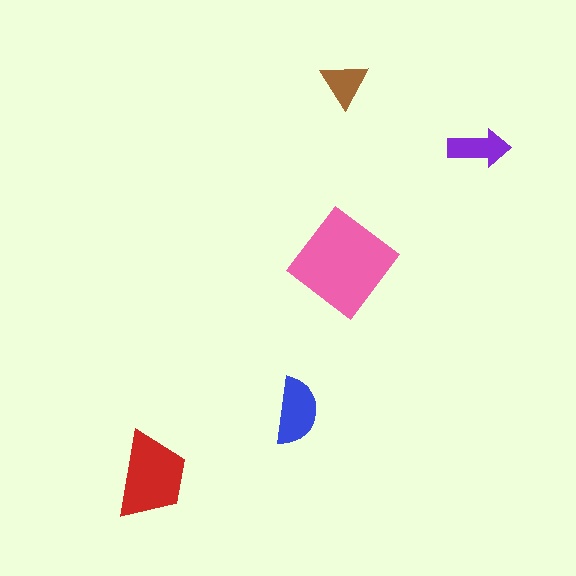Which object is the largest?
The pink diamond.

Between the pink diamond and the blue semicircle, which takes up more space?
The pink diamond.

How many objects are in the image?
There are 5 objects in the image.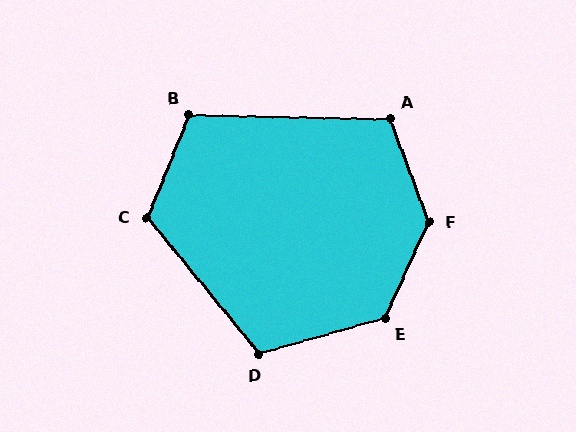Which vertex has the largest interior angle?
F, at approximately 135 degrees.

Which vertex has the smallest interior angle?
B, at approximately 111 degrees.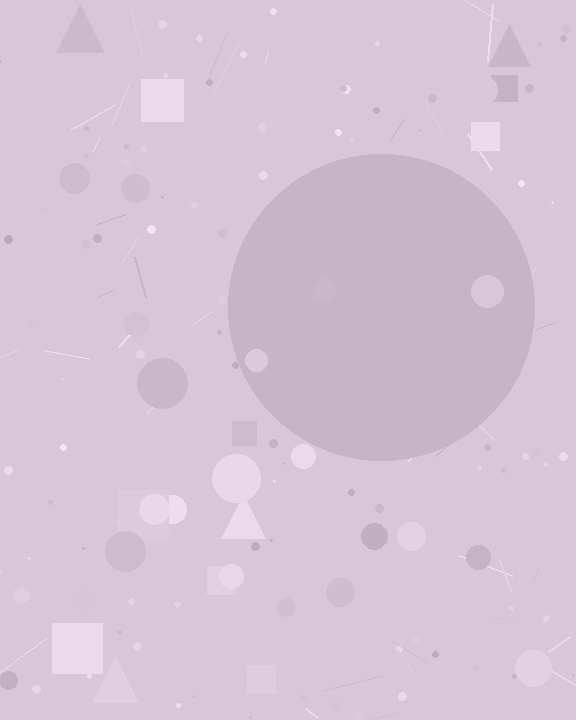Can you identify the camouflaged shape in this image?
The camouflaged shape is a circle.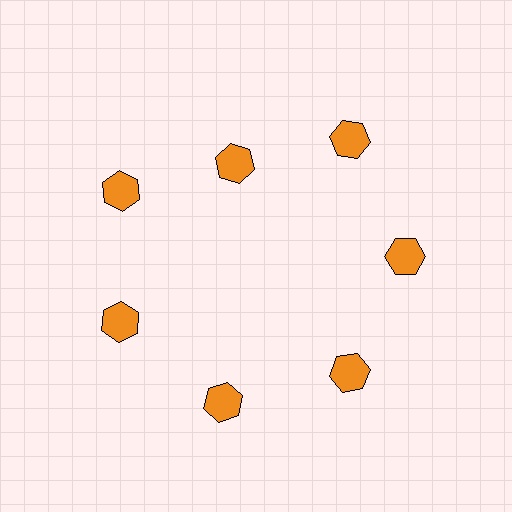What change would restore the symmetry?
The symmetry would be restored by moving it outward, back onto the ring so that all 7 hexagons sit at equal angles and equal distance from the center.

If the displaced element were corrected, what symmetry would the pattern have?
It would have 7-fold rotational symmetry — the pattern would map onto itself every 51 degrees.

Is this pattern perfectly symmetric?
No. The 7 orange hexagons are arranged in a ring, but one element near the 12 o'clock position is pulled inward toward the center, breaking the 7-fold rotational symmetry.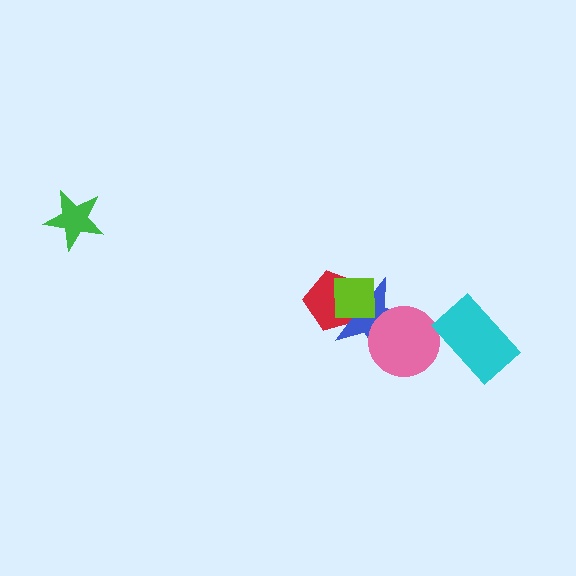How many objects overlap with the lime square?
2 objects overlap with the lime square.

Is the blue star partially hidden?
Yes, it is partially covered by another shape.